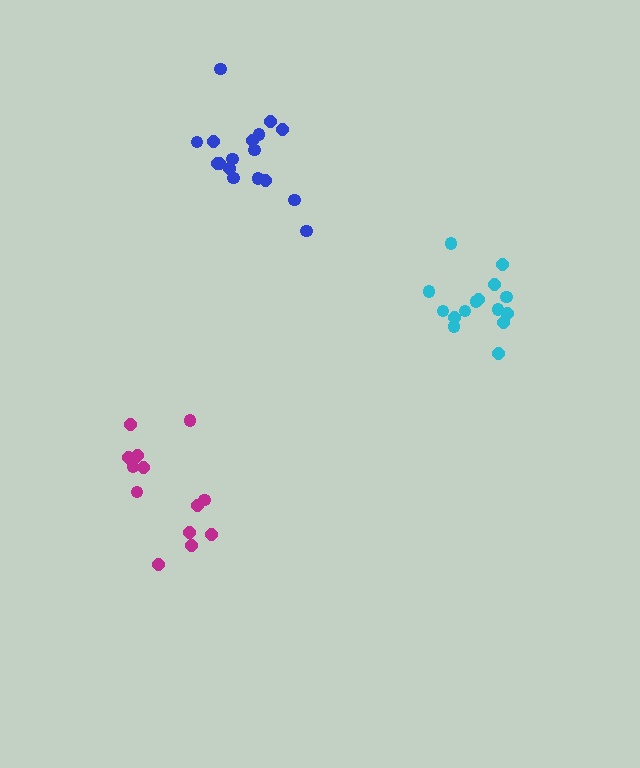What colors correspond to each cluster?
The clusters are colored: blue, magenta, cyan.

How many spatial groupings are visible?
There are 3 spatial groupings.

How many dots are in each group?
Group 1: 17 dots, Group 2: 14 dots, Group 3: 15 dots (46 total).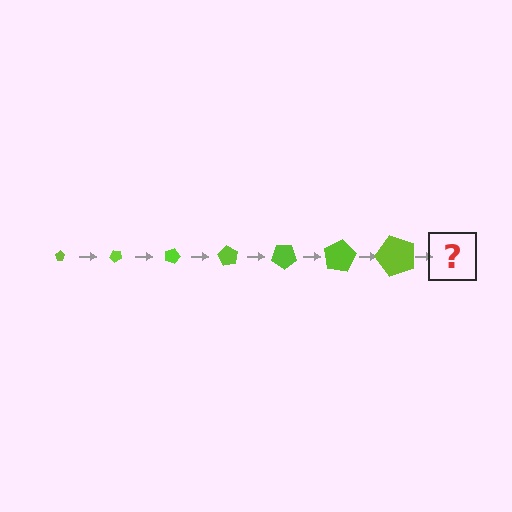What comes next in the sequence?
The next element should be a pentagon, larger than the previous one and rotated 315 degrees from the start.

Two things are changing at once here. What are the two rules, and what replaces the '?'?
The two rules are that the pentagon grows larger each step and it rotates 45 degrees each step. The '?' should be a pentagon, larger than the previous one and rotated 315 degrees from the start.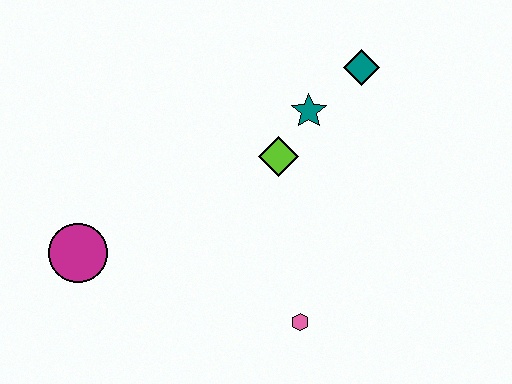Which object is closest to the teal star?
The lime diamond is closest to the teal star.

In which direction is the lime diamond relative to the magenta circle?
The lime diamond is to the right of the magenta circle.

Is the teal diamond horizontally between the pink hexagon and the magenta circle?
No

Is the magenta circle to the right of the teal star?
No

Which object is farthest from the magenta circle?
The teal diamond is farthest from the magenta circle.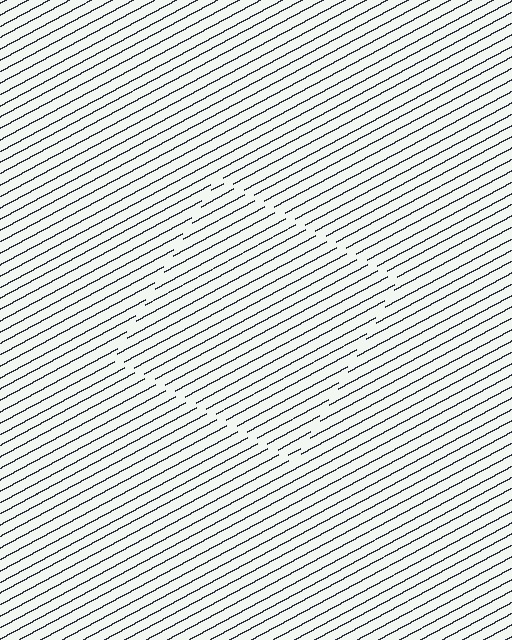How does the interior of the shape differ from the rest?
The interior of the shape contains the same grating, shifted by half a period — the contour is defined by the phase discontinuity where line-ends from the inner and outer gratings abut.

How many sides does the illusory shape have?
4 sides — the line-ends trace a square.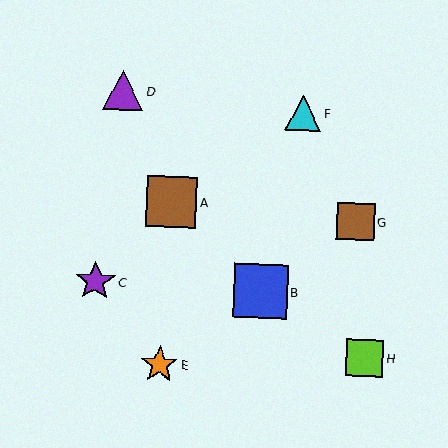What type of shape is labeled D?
Shape D is a purple triangle.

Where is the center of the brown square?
The center of the brown square is at (355, 222).